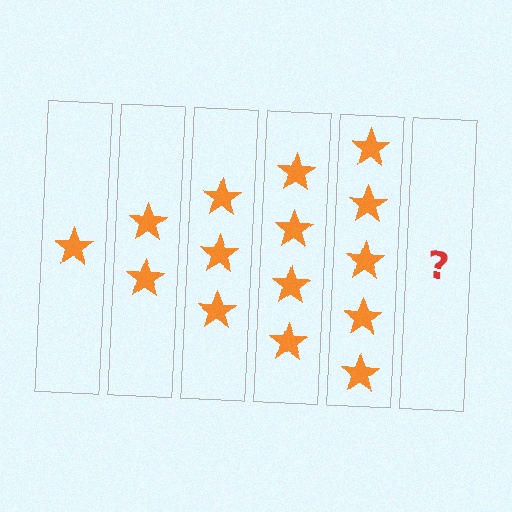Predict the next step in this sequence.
The next step is 6 stars.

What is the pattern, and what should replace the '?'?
The pattern is that each step adds one more star. The '?' should be 6 stars.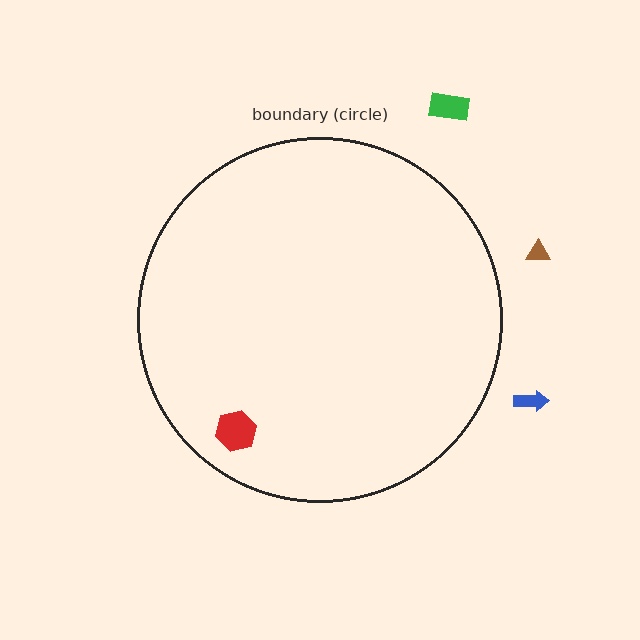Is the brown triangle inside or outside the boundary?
Outside.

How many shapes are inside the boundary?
1 inside, 3 outside.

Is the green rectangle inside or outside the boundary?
Outside.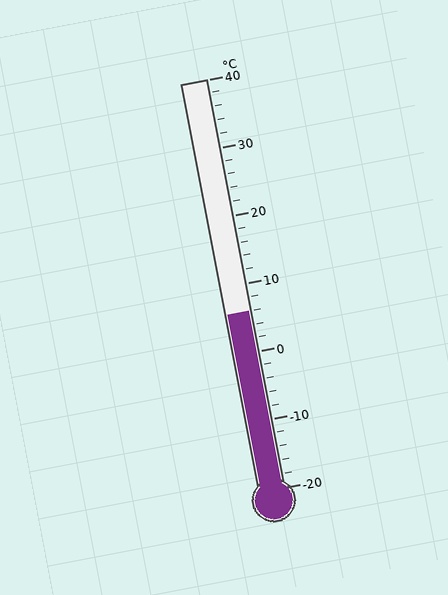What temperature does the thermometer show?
The thermometer shows approximately 6°C.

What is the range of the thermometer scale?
The thermometer scale ranges from -20°C to 40°C.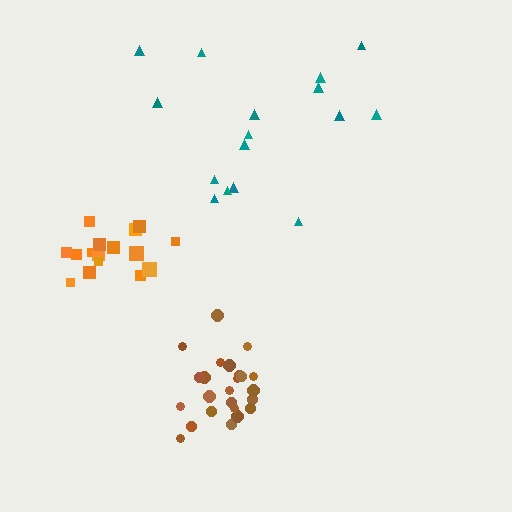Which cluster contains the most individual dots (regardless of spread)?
Brown (24).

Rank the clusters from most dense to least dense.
brown, orange, teal.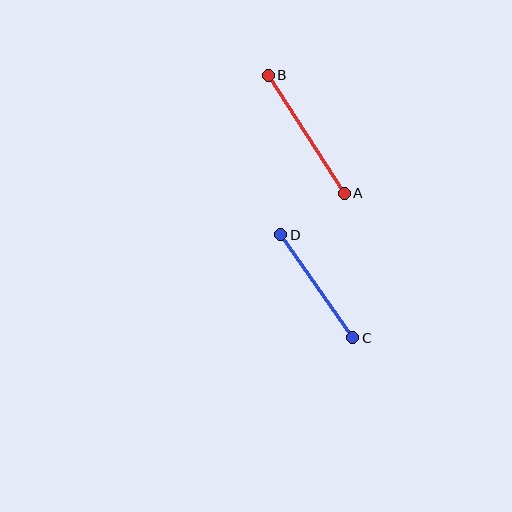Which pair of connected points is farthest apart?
Points A and B are farthest apart.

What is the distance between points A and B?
The distance is approximately 140 pixels.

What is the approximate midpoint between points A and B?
The midpoint is at approximately (306, 134) pixels.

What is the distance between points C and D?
The distance is approximately 126 pixels.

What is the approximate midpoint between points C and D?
The midpoint is at approximately (317, 286) pixels.